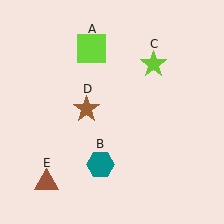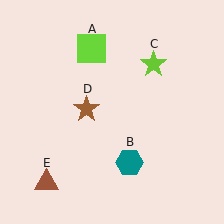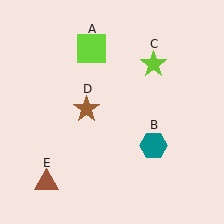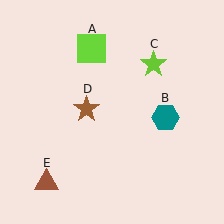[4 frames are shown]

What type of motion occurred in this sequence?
The teal hexagon (object B) rotated counterclockwise around the center of the scene.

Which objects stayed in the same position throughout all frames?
Lime square (object A) and lime star (object C) and brown star (object D) and brown triangle (object E) remained stationary.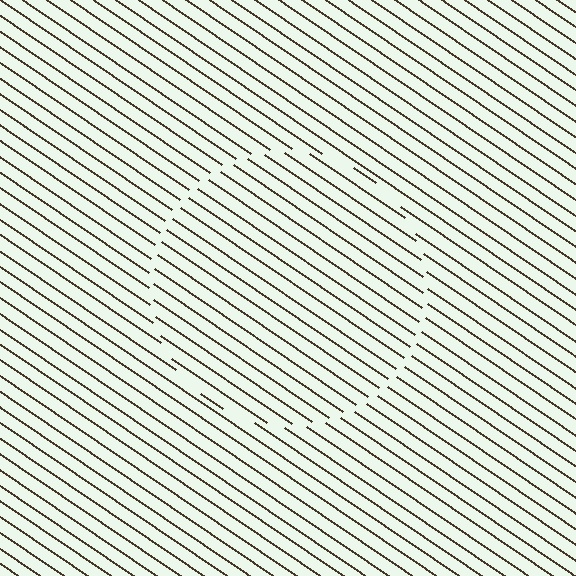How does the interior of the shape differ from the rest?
The interior of the shape contains the same grating, shifted by half a period — the contour is defined by the phase discontinuity where line-ends from the inner and outer gratings abut.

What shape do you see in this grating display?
An illusory circle. The interior of the shape contains the same grating, shifted by half a period — the contour is defined by the phase discontinuity where line-ends from the inner and outer gratings abut.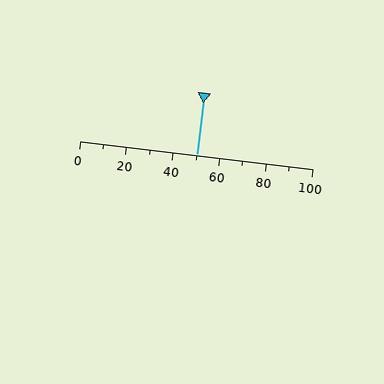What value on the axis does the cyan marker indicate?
The marker indicates approximately 50.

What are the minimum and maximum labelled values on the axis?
The axis runs from 0 to 100.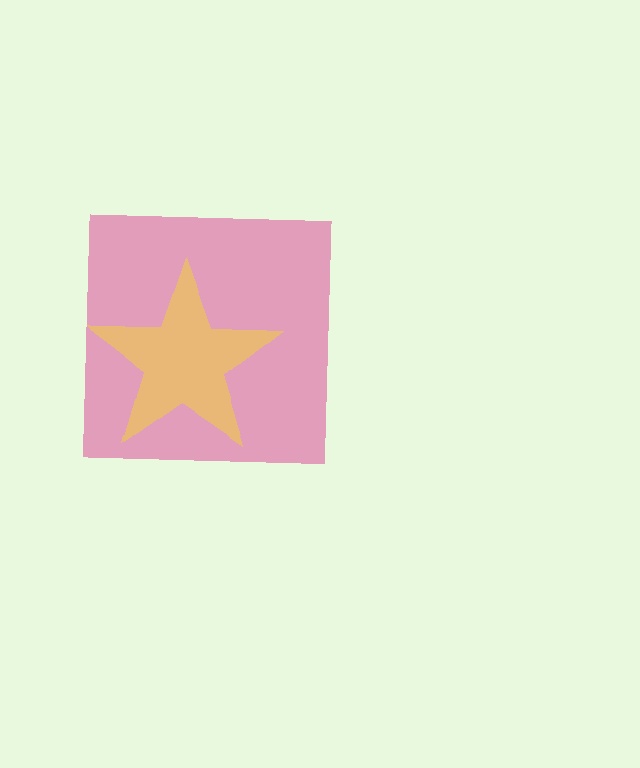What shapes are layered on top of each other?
The layered shapes are: a magenta square, a yellow star.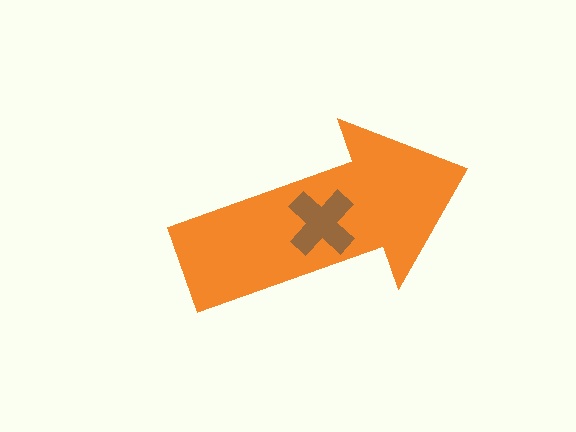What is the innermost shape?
The brown cross.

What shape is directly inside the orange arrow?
The brown cross.